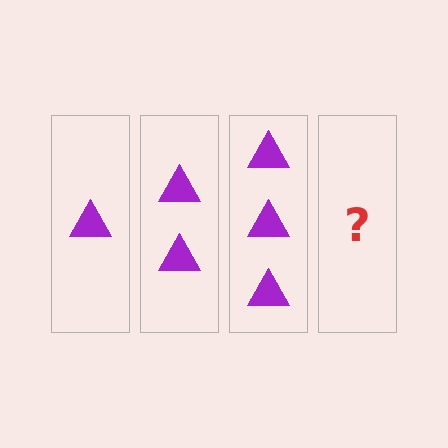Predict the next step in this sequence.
The next step is 4 triangles.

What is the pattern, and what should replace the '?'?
The pattern is that each step adds one more triangle. The '?' should be 4 triangles.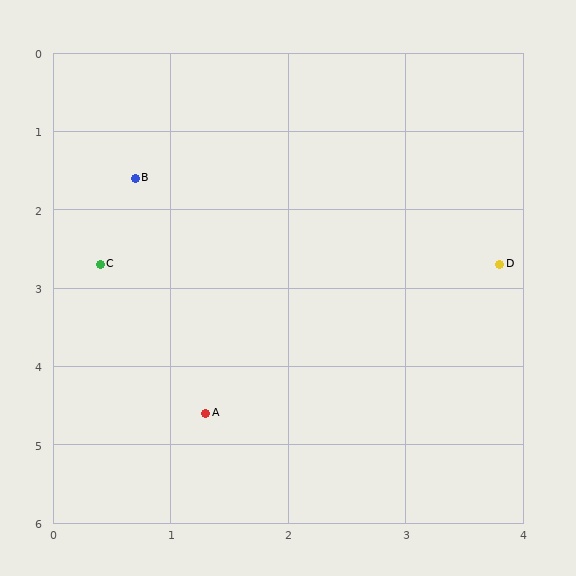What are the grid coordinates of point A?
Point A is at approximately (1.3, 4.6).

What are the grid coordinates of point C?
Point C is at approximately (0.4, 2.7).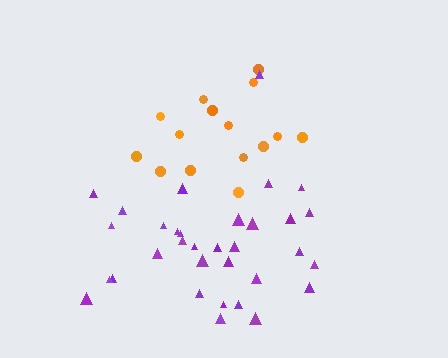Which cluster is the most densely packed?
Orange.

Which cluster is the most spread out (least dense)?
Purple.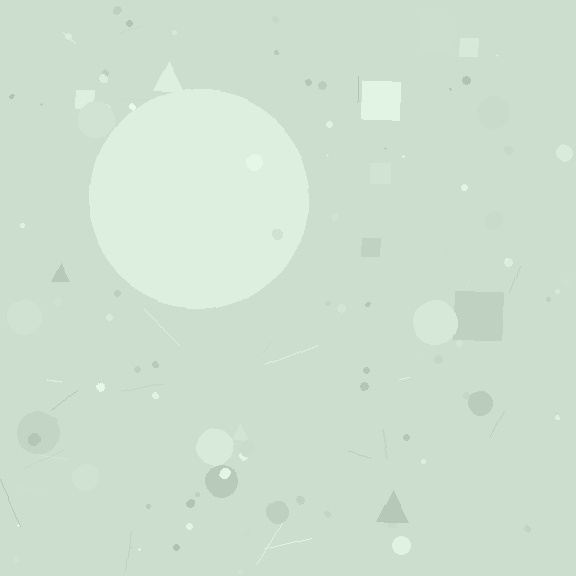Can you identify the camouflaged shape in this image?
The camouflaged shape is a circle.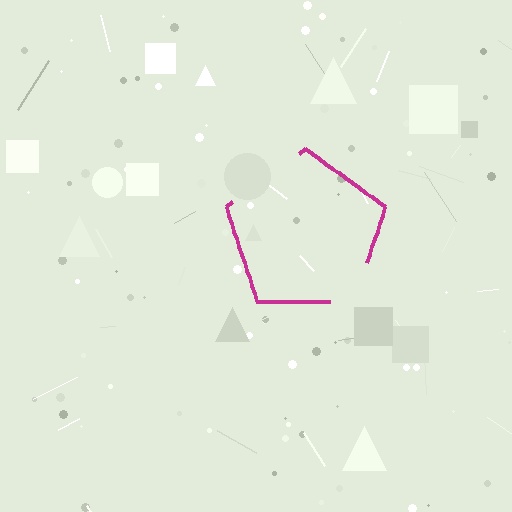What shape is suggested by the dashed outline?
The dashed outline suggests a pentagon.